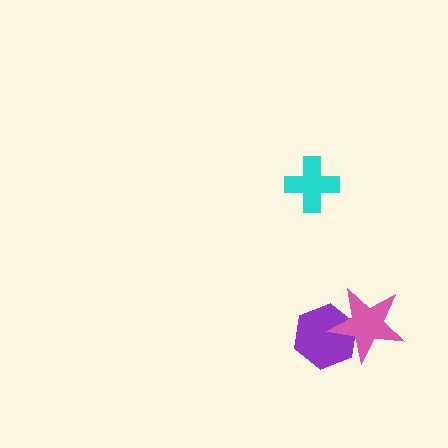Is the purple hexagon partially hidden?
Yes, it is partially covered by another shape.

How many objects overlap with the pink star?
1 object overlaps with the pink star.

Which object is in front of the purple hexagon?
The pink star is in front of the purple hexagon.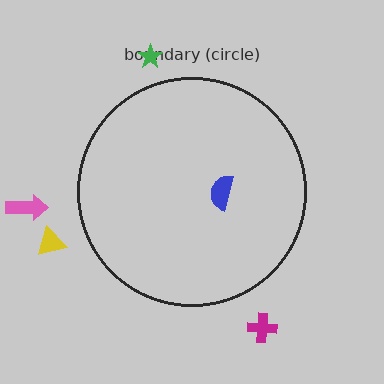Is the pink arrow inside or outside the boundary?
Outside.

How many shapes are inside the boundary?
1 inside, 4 outside.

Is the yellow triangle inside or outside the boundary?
Outside.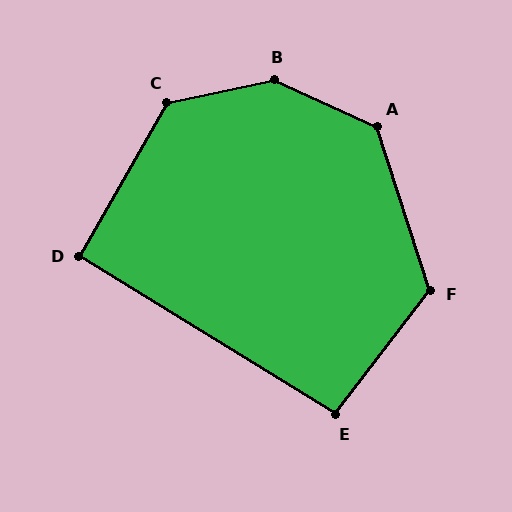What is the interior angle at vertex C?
Approximately 132 degrees (obtuse).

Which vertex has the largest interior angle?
B, at approximately 143 degrees.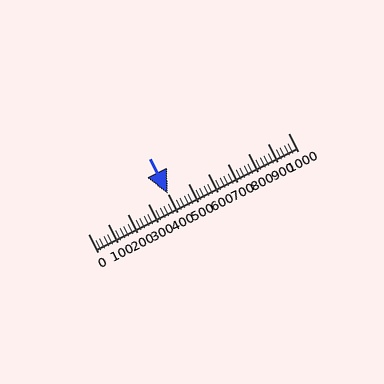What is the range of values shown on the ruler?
The ruler shows values from 0 to 1000.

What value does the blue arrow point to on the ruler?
The blue arrow points to approximately 401.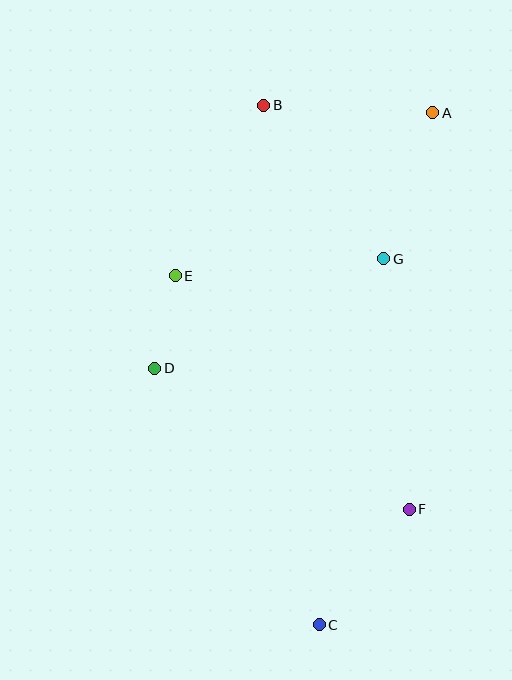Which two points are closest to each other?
Points D and E are closest to each other.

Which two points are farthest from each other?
Points A and C are farthest from each other.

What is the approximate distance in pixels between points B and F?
The distance between B and F is approximately 429 pixels.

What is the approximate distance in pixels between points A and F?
The distance between A and F is approximately 397 pixels.